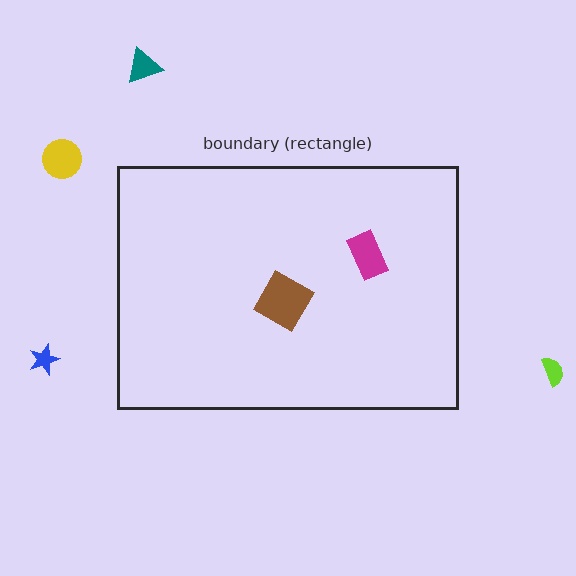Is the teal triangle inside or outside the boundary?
Outside.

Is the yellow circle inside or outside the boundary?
Outside.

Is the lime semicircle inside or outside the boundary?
Outside.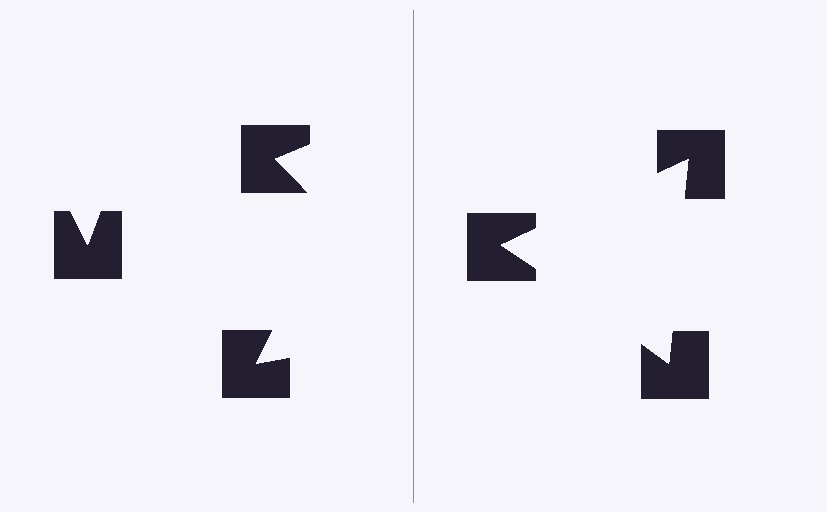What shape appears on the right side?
An illusory triangle.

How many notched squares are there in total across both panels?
6 — 3 on each side.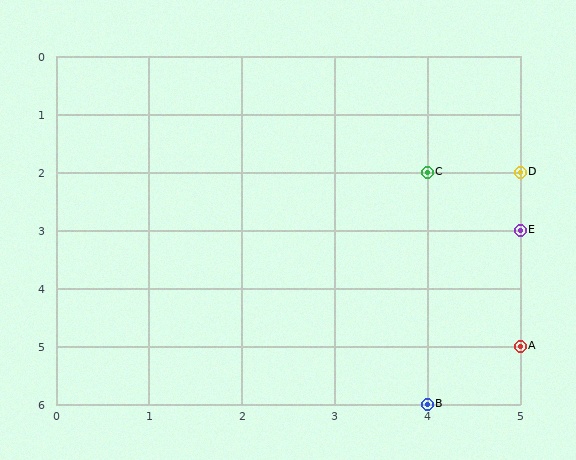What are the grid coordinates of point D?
Point D is at grid coordinates (5, 2).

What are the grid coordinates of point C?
Point C is at grid coordinates (4, 2).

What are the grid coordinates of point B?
Point B is at grid coordinates (4, 6).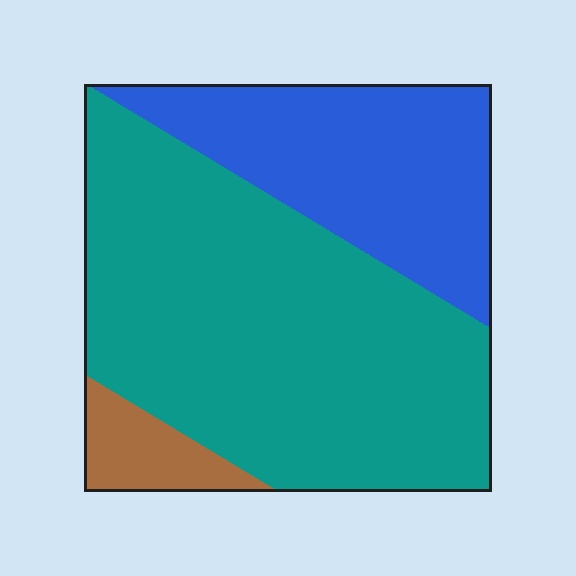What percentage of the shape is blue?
Blue takes up between a sixth and a third of the shape.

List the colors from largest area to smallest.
From largest to smallest: teal, blue, brown.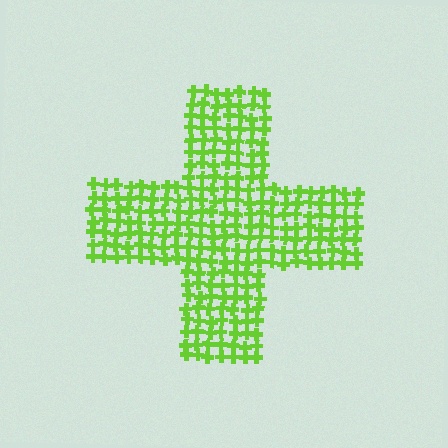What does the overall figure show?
The overall figure shows a cross.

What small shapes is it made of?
It is made of small crosses.